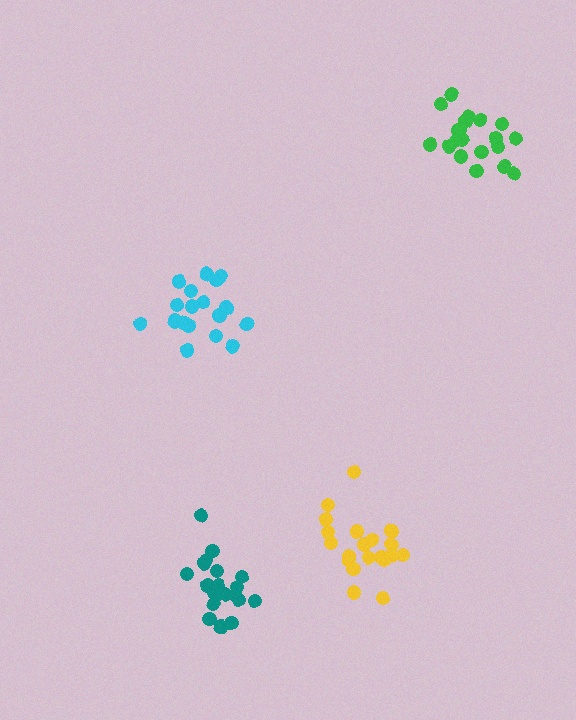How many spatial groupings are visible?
There are 4 spatial groupings.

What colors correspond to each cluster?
The clusters are colored: green, teal, yellow, cyan.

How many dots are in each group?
Group 1: 20 dots, Group 2: 20 dots, Group 3: 20 dots, Group 4: 19 dots (79 total).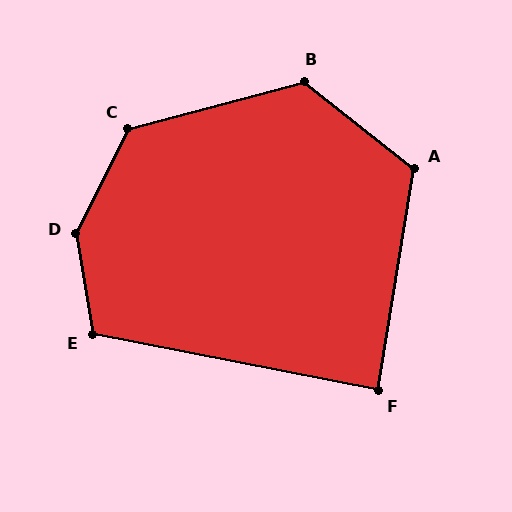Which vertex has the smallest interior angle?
F, at approximately 88 degrees.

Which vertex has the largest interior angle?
D, at approximately 145 degrees.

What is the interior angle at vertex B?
Approximately 127 degrees (obtuse).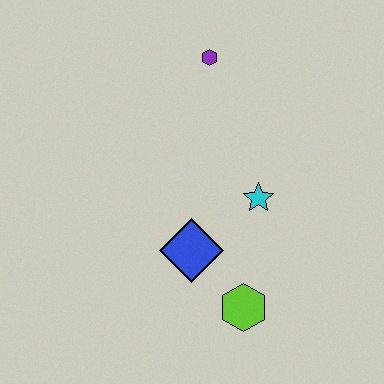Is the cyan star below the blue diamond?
No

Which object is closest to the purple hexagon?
The cyan star is closest to the purple hexagon.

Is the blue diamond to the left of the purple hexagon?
Yes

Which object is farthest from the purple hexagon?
The lime hexagon is farthest from the purple hexagon.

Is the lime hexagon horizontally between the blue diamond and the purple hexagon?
No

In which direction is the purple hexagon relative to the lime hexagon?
The purple hexagon is above the lime hexagon.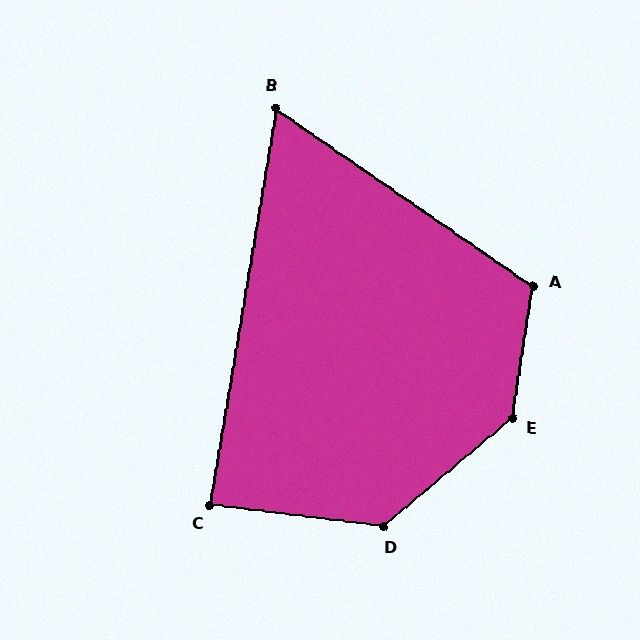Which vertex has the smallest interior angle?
B, at approximately 65 degrees.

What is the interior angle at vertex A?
Approximately 116 degrees (obtuse).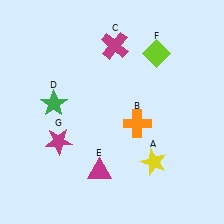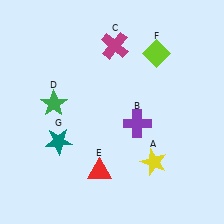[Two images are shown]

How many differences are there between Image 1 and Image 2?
There are 3 differences between the two images.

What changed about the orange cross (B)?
In Image 1, B is orange. In Image 2, it changed to purple.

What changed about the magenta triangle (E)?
In Image 1, E is magenta. In Image 2, it changed to red.